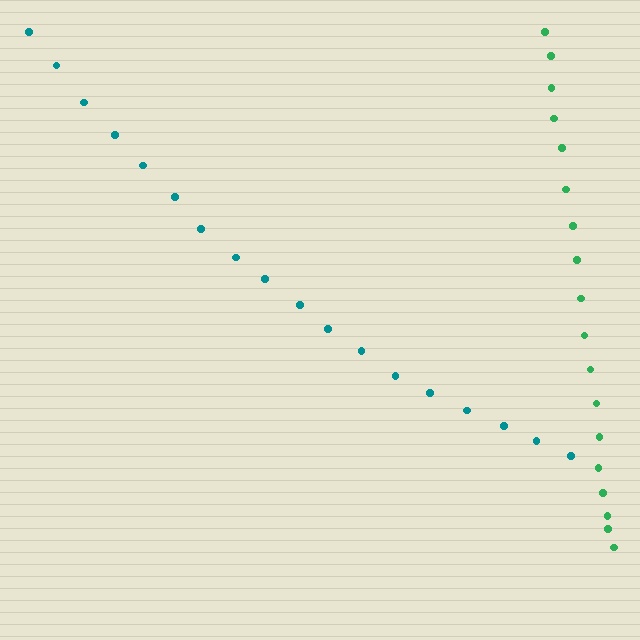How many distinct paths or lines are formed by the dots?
There are 2 distinct paths.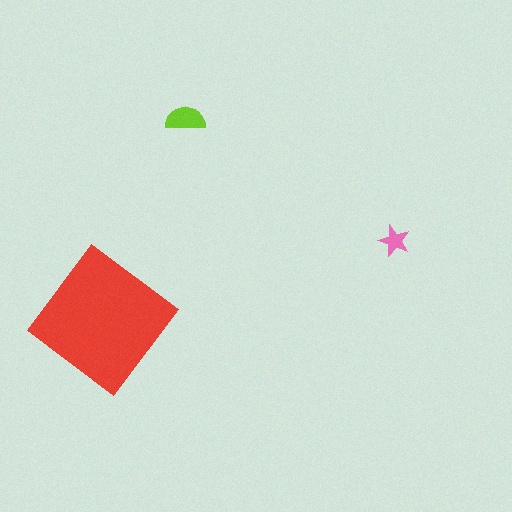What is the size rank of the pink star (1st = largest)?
3rd.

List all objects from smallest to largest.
The pink star, the lime semicircle, the red diamond.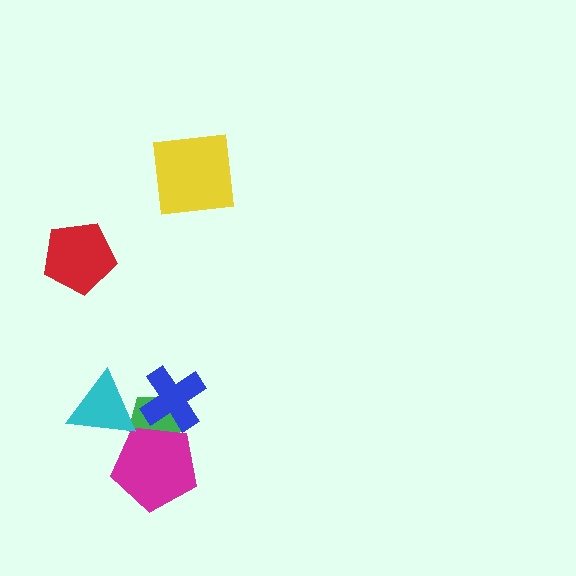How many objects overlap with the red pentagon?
0 objects overlap with the red pentagon.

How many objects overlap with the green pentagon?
3 objects overlap with the green pentagon.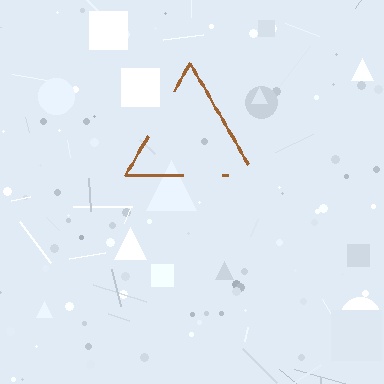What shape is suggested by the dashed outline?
The dashed outline suggests a triangle.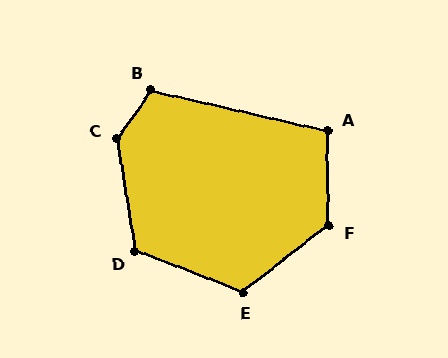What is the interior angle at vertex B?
Approximately 113 degrees (obtuse).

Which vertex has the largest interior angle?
C, at approximately 135 degrees.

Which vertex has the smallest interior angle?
A, at approximately 103 degrees.